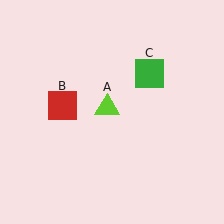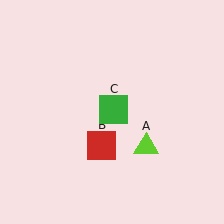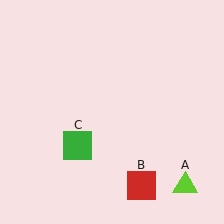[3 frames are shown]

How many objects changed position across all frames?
3 objects changed position: lime triangle (object A), red square (object B), green square (object C).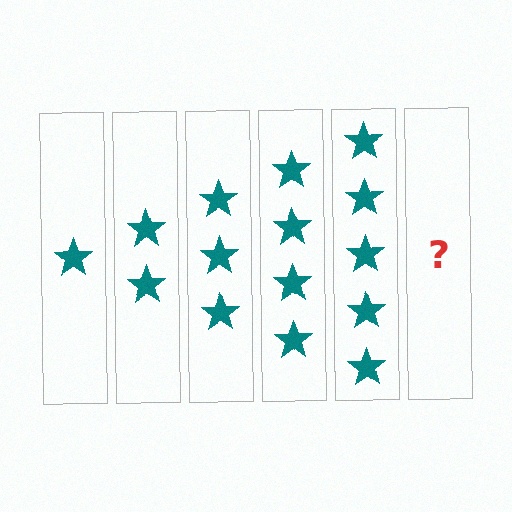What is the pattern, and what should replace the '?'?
The pattern is that each step adds one more star. The '?' should be 6 stars.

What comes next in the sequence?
The next element should be 6 stars.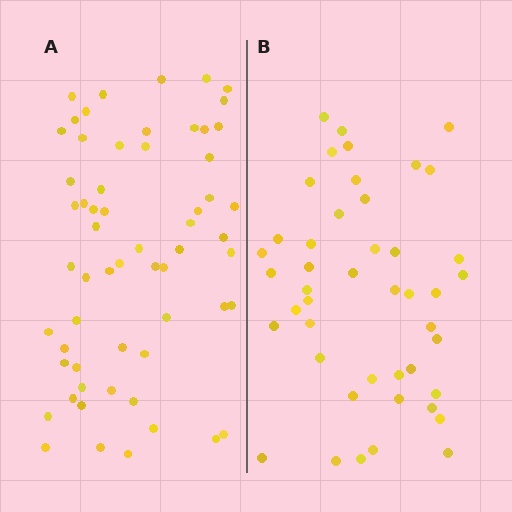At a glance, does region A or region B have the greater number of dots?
Region A (the left region) has more dots.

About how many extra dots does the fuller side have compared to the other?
Region A has approximately 15 more dots than region B.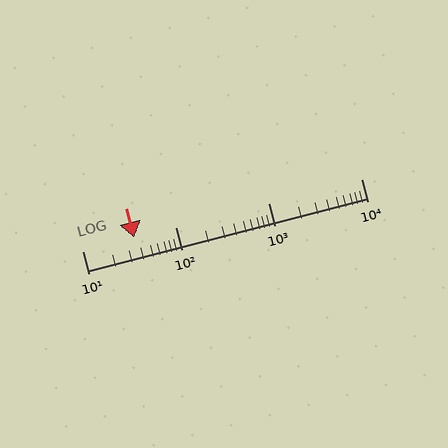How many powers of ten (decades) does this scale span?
The scale spans 3 decades, from 10 to 10000.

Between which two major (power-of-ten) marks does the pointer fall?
The pointer is between 10 and 100.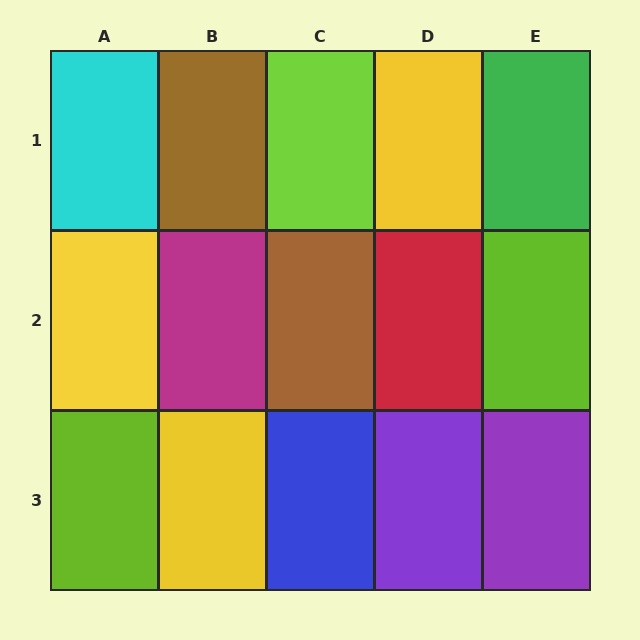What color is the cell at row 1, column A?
Cyan.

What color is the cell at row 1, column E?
Green.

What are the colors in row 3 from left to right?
Lime, yellow, blue, purple, purple.